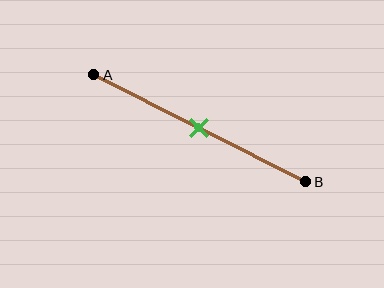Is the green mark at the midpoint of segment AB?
Yes, the mark is approximately at the midpoint.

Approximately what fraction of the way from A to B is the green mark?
The green mark is approximately 50% of the way from A to B.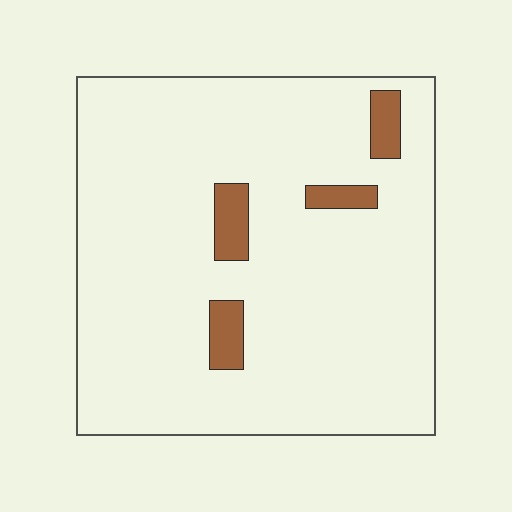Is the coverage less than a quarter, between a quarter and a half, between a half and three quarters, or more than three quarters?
Less than a quarter.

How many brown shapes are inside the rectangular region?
4.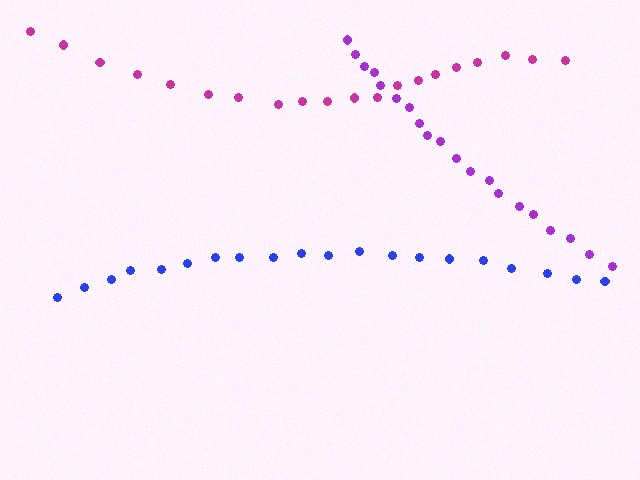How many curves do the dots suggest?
There are 3 distinct paths.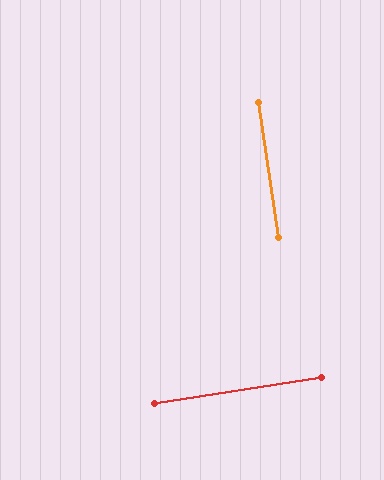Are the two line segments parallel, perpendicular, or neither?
Perpendicular — they meet at approximately 90°.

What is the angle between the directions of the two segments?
Approximately 90 degrees.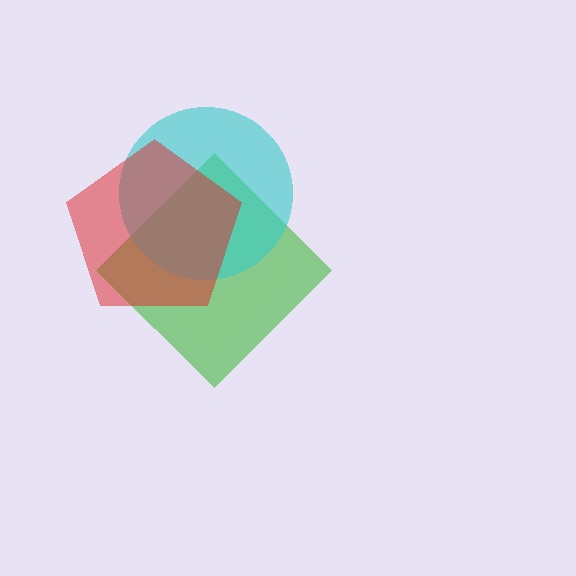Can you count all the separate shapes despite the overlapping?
Yes, there are 3 separate shapes.